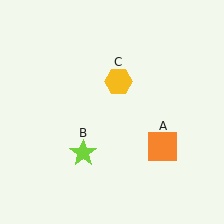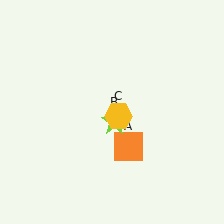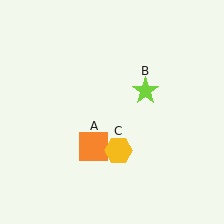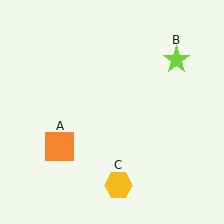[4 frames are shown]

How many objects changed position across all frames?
3 objects changed position: orange square (object A), lime star (object B), yellow hexagon (object C).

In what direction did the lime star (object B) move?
The lime star (object B) moved up and to the right.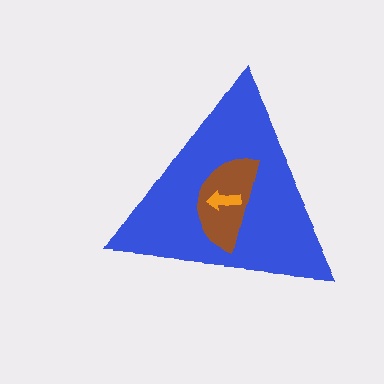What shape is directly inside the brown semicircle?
The orange arrow.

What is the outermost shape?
The blue triangle.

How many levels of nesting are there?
3.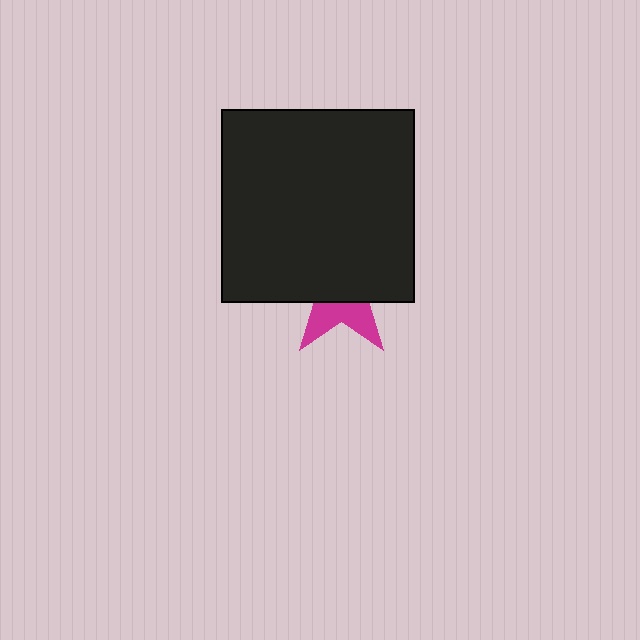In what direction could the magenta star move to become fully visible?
The magenta star could move down. That would shift it out from behind the black square entirely.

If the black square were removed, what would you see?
You would see the complete magenta star.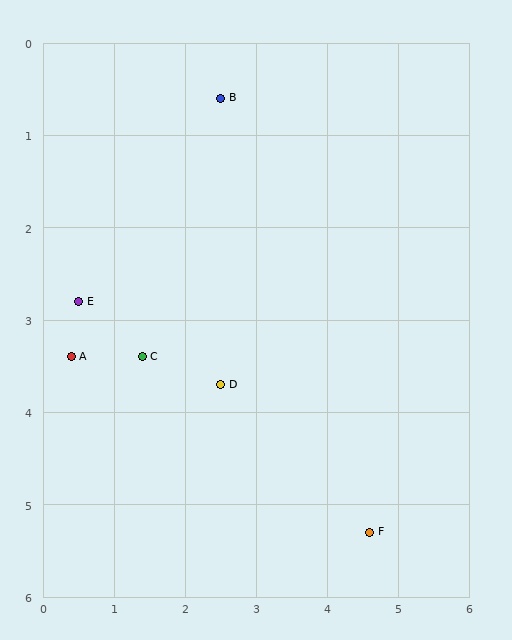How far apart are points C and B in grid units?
Points C and B are about 3.0 grid units apart.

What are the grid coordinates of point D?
Point D is at approximately (2.5, 3.7).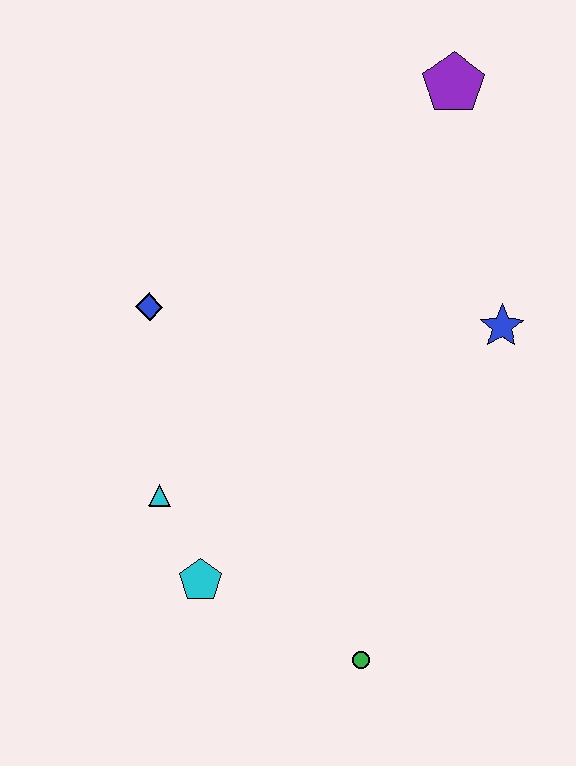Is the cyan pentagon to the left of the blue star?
Yes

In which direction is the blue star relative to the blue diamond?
The blue star is to the right of the blue diamond.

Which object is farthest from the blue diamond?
The green circle is farthest from the blue diamond.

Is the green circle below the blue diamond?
Yes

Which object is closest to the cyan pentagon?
The cyan triangle is closest to the cyan pentagon.